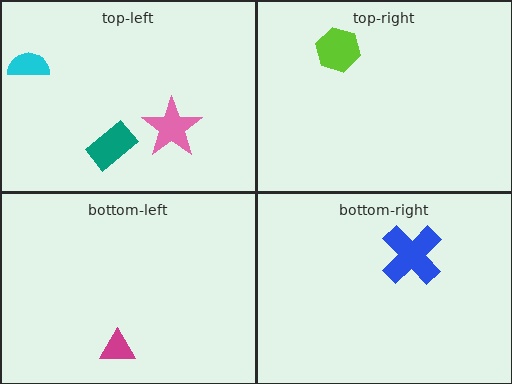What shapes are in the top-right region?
The lime hexagon.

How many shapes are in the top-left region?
3.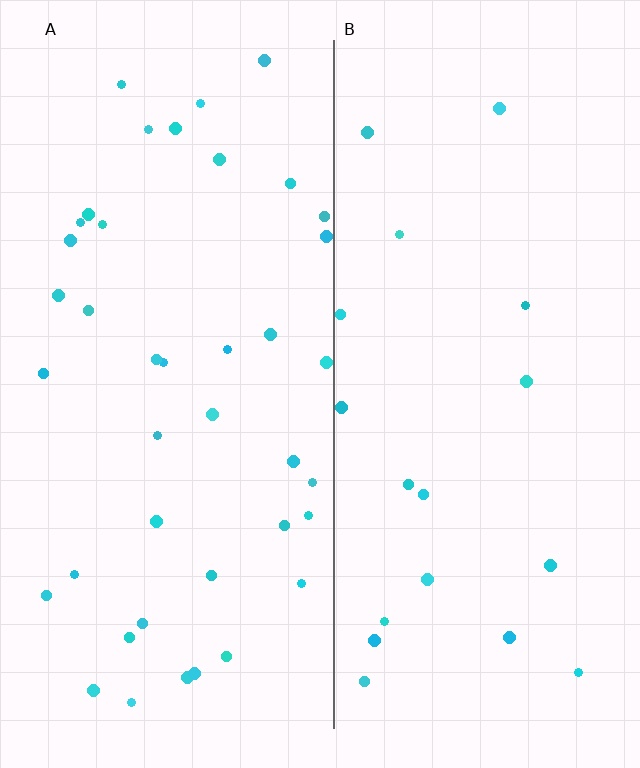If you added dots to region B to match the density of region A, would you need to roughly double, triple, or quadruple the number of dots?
Approximately double.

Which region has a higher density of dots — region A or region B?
A (the left).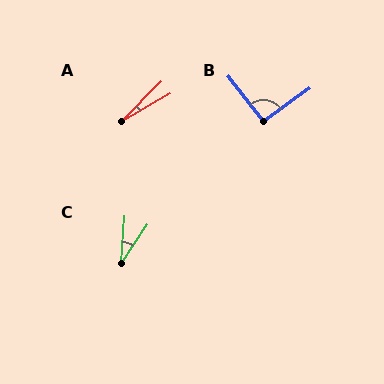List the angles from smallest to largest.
A (15°), C (30°), B (92°).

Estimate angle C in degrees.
Approximately 30 degrees.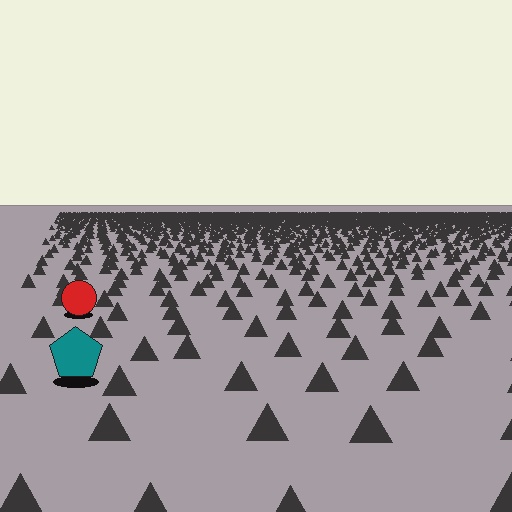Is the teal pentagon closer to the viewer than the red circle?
Yes. The teal pentagon is closer — you can tell from the texture gradient: the ground texture is coarser near it.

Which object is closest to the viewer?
The teal pentagon is closest. The texture marks near it are larger and more spread out.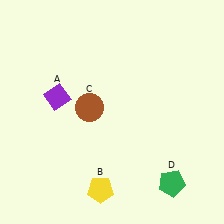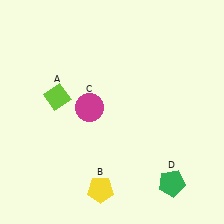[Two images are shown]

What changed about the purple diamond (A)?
In Image 1, A is purple. In Image 2, it changed to lime.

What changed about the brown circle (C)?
In Image 1, C is brown. In Image 2, it changed to magenta.